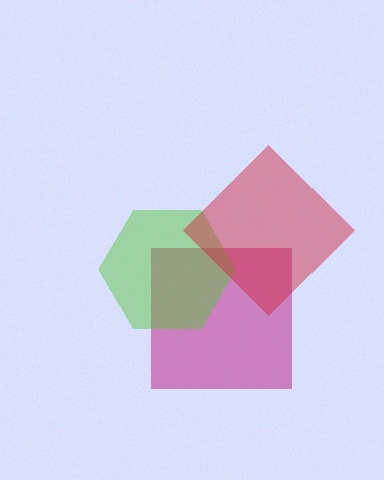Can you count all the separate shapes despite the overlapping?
Yes, there are 3 separate shapes.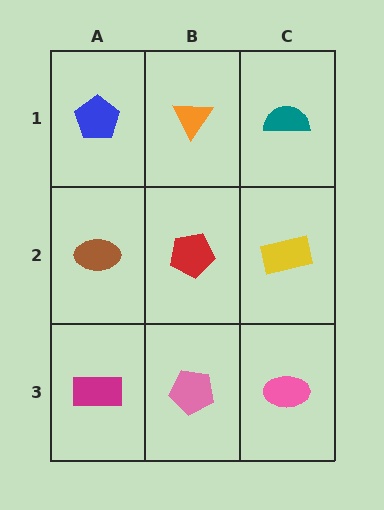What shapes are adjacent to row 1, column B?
A red pentagon (row 2, column B), a blue pentagon (row 1, column A), a teal semicircle (row 1, column C).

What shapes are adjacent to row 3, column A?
A brown ellipse (row 2, column A), a pink pentagon (row 3, column B).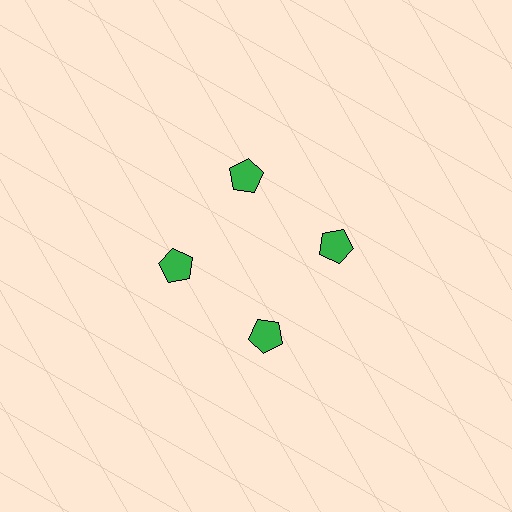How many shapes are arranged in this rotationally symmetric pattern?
There are 4 shapes, arranged in 4 groups of 1.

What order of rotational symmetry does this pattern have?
This pattern has 4-fold rotational symmetry.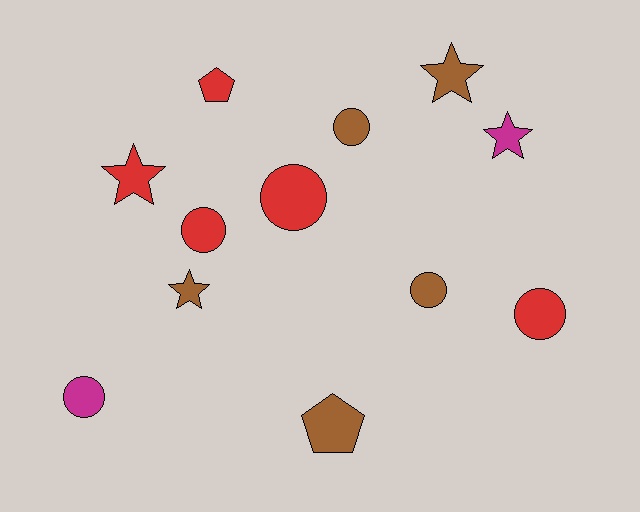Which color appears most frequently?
Red, with 5 objects.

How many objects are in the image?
There are 12 objects.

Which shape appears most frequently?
Circle, with 6 objects.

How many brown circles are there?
There are 2 brown circles.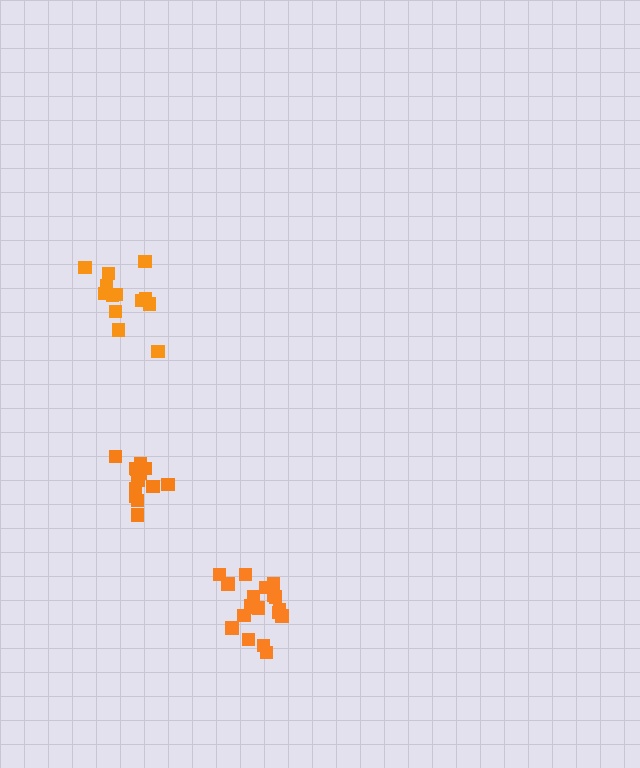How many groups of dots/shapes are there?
There are 3 groups.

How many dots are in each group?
Group 1: 19 dots, Group 2: 14 dots, Group 3: 14 dots (47 total).